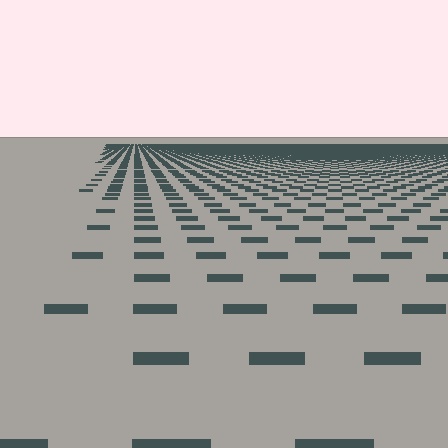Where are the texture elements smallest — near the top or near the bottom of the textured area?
Near the top.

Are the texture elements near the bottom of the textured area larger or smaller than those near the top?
Larger. Near the bottom, elements are closer to the viewer and appear at a bigger on-screen size.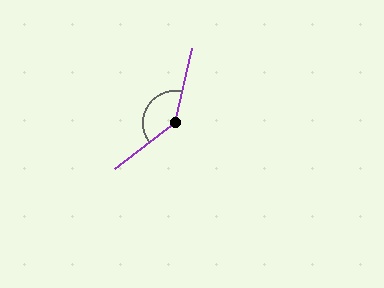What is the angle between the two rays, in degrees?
Approximately 140 degrees.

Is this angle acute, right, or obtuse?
It is obtuse.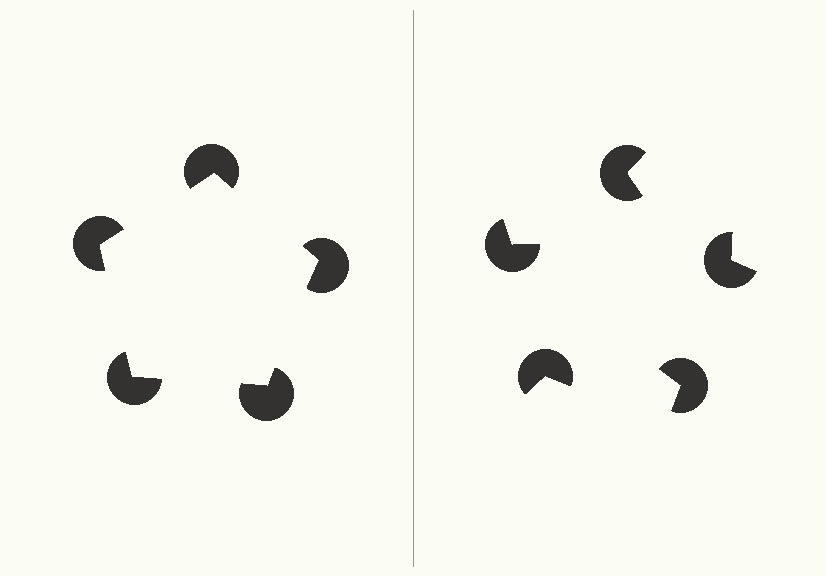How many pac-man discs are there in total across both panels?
10 — 5 on each side.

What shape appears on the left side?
An illusory pentagon.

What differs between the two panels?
The pac-man discs are positioned identically on both sides; only the wedge orientations differ. On the left they align to a pentagon; on the right they are misaligned.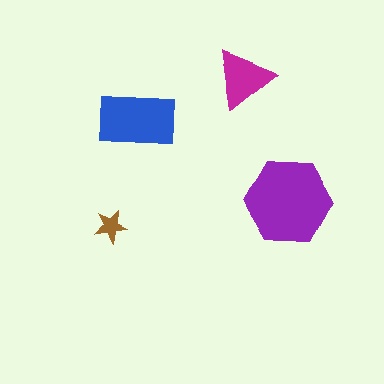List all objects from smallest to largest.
The brown star, the magenta triangle, the blue rectangle, the purple hexagon.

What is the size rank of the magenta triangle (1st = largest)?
3rd.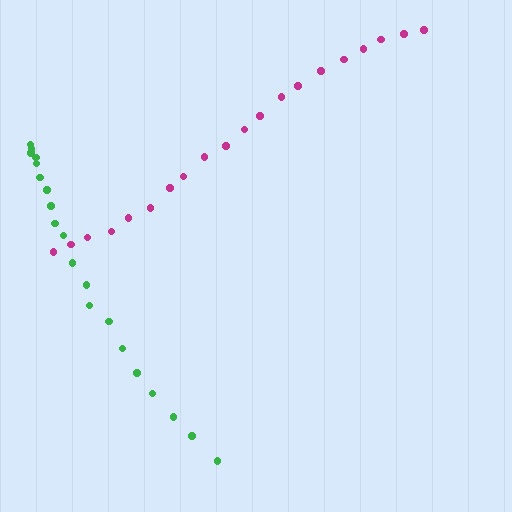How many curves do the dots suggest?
There are 2 distinct paths.